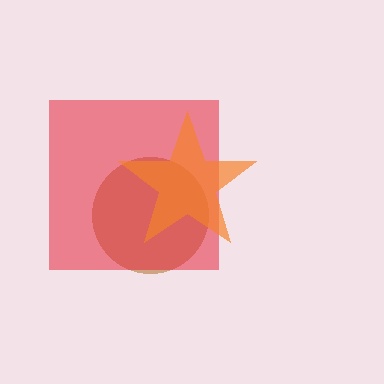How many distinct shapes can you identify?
There are 3 distinct shapes: a brown circle, a red square, an orange star.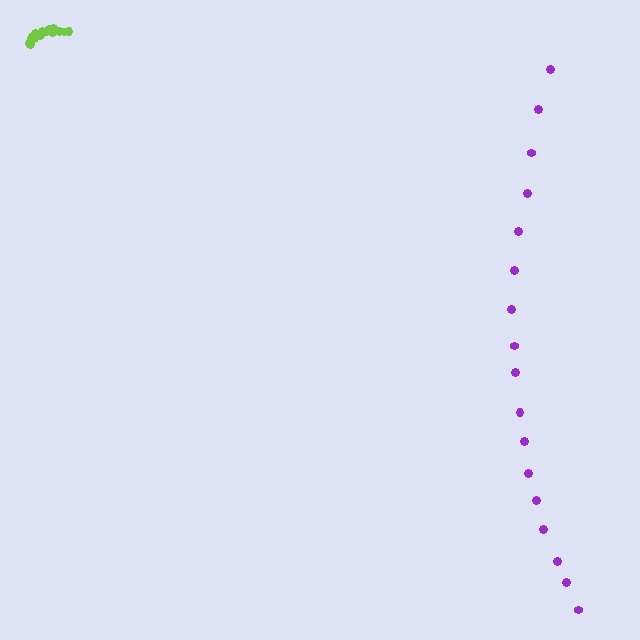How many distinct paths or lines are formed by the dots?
There are 2 distinct paths.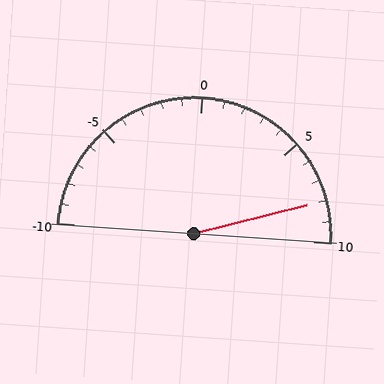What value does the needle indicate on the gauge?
The needle indicates approximately 8.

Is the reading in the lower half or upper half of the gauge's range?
The reading is in the upper half of the range (-10 to 10).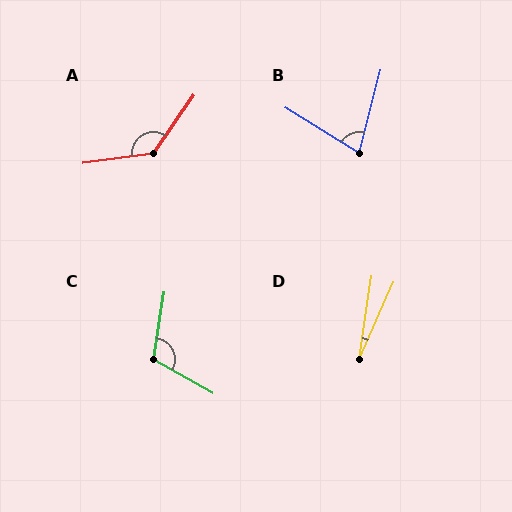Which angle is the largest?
A, at approximately 132 degrees.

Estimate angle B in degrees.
Approximately 73 degrees.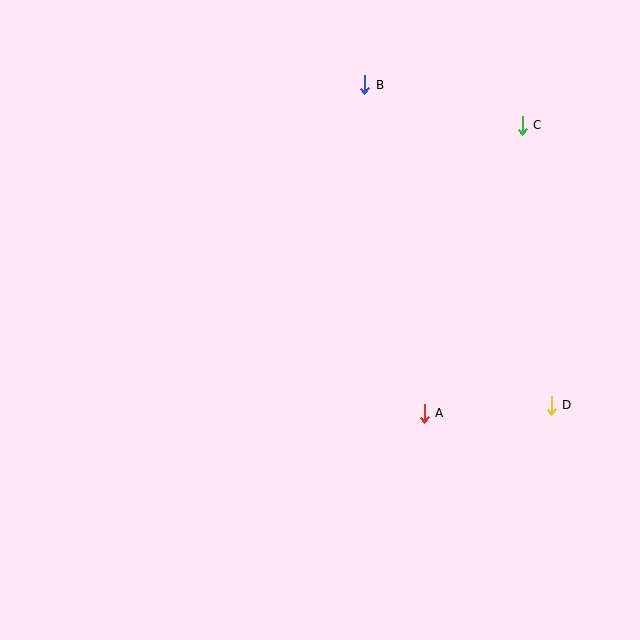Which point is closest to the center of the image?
Point A at (424, 413) is closest to the center.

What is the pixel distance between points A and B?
The distance between A and B is 334 pixels.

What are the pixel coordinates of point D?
Point D is at (551, 405).